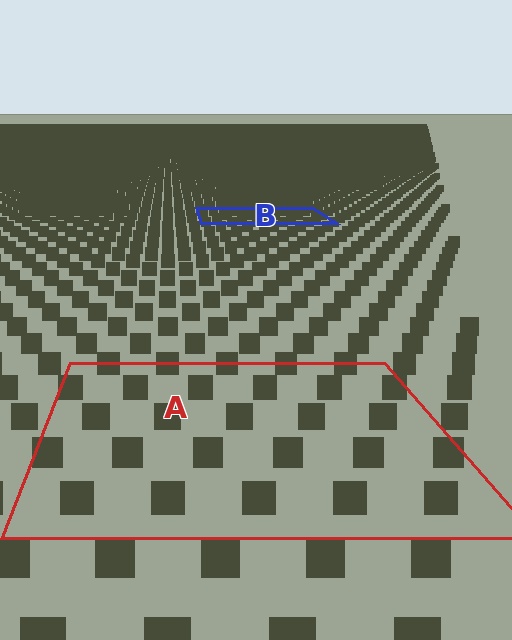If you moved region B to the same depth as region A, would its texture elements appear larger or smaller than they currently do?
They would appear larger. At a closer depth, the same texture elements are projected at a bigger on-screen size.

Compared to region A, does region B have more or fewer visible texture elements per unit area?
Region B has more texture elements per unit area — they are packed more densely because it is farther away.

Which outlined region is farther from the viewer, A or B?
Region B is farther from the viewer — the texture elements inside it appear smaller and more densely packed.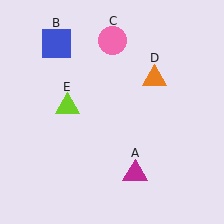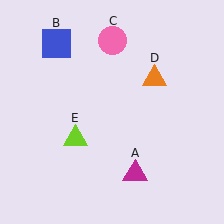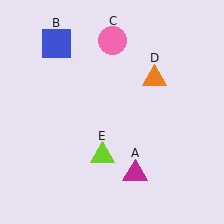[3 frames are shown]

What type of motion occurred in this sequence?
The lime triangle (object E) rotated counterclockwise around the center of the scene.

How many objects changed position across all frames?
1 object changed position: lime triangle (object E).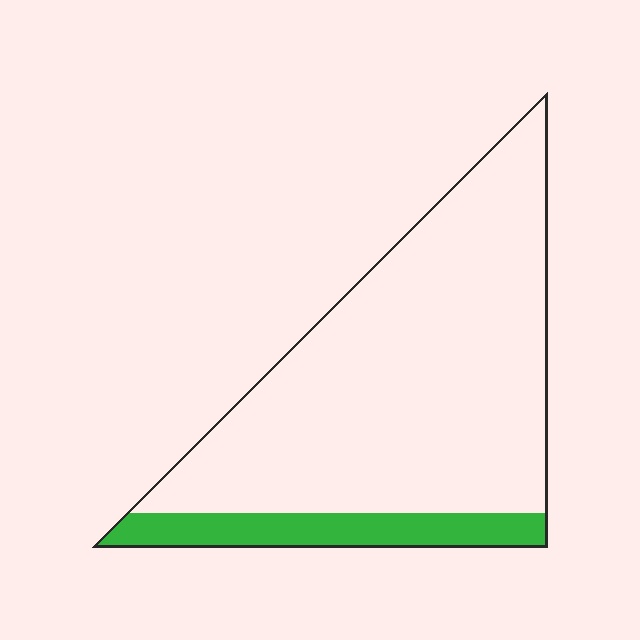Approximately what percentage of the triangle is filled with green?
Approximately 15%.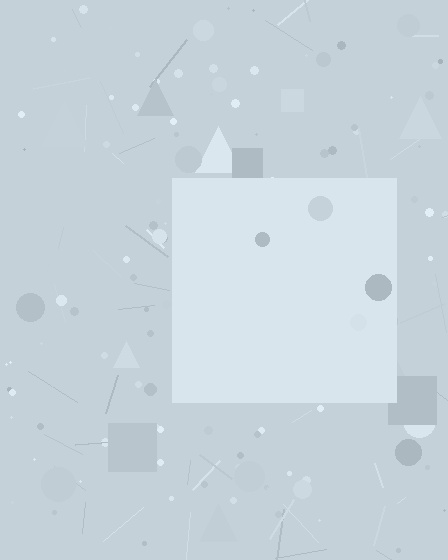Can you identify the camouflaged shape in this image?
The camouflaged shape is a square.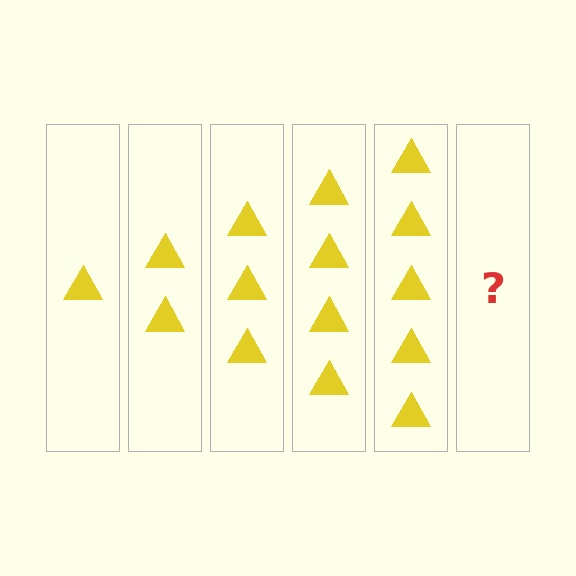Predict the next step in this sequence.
The next step is 6 triangles.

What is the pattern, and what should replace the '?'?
The pattern is that each step adds one more triangle. The '?' should be 6 triangles.